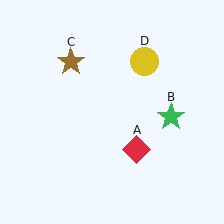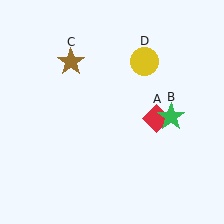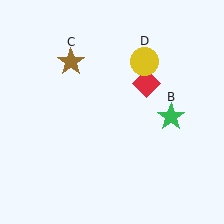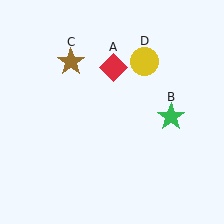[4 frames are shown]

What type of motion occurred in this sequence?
The red diamond (object A) rotated counterclockwise around the center of the scene.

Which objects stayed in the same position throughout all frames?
Green star (object B) and brown star (object C) and yellow circle (object D) remained stationary.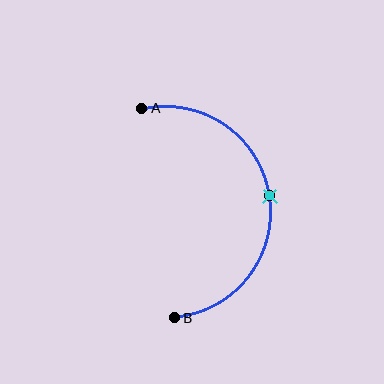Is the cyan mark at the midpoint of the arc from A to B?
Yes. The cyan mark lies on the arc at equal arc-length from both A and B — it is the arc midpoint.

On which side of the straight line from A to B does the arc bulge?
The arc bulges to the right of the straight line connecting A and B.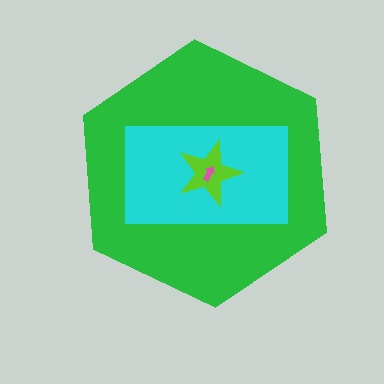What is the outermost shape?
The green hexagon.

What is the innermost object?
The pink arrow.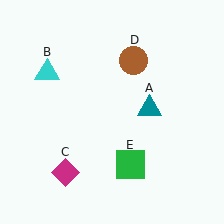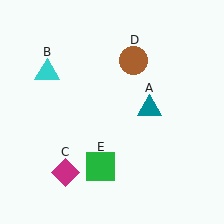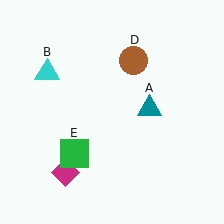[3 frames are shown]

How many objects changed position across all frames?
1 object changed position: green square (object E).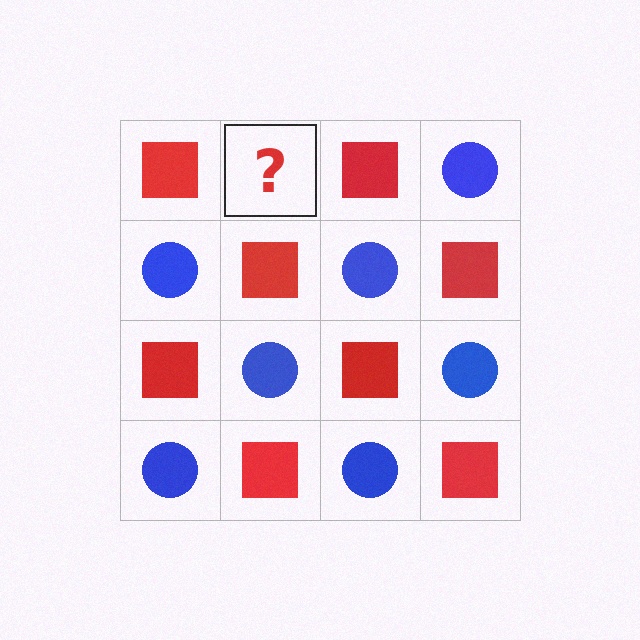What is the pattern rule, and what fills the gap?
The rule is that it alternates red square and blue circle in a checkerboard pattern. The gap should be filled with a blue circle.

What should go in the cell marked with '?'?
The missing cell should contain a blue circle.